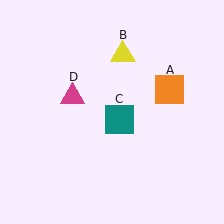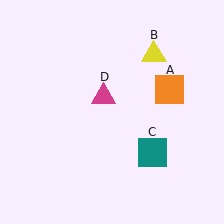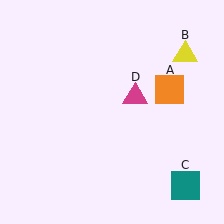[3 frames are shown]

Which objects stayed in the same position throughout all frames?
Orange square (object A) remained stationary.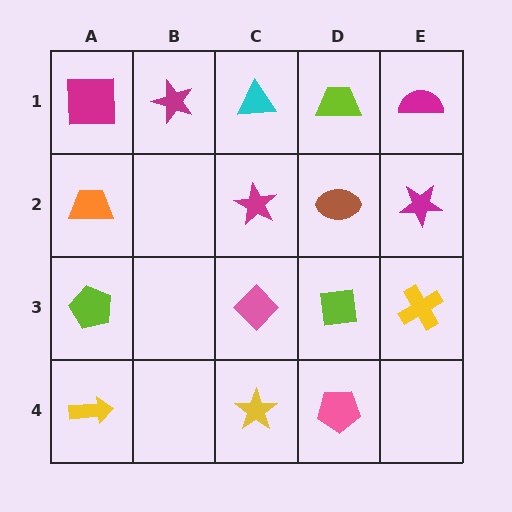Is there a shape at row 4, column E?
No, that cell is empty.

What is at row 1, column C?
A cyan triangle.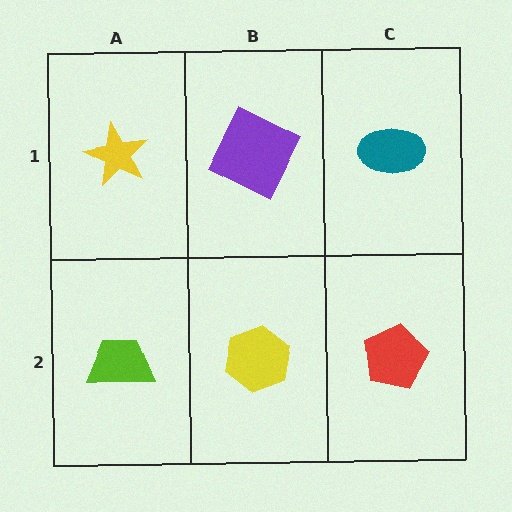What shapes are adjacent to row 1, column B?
A yellow hexagon (row 2, column B), a yellow star (row 1, column A), a teal ellipse (row 1, column C).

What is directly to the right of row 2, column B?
A red pentagon.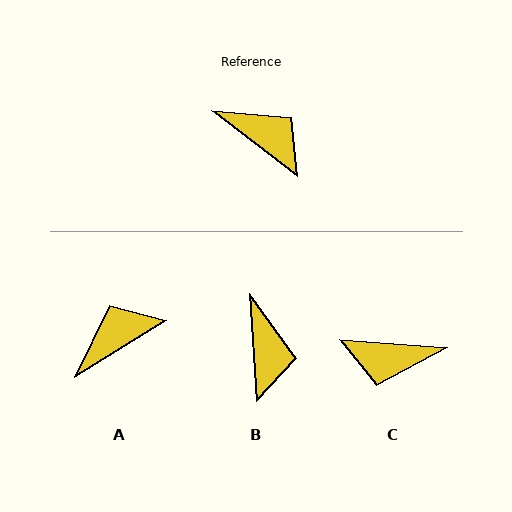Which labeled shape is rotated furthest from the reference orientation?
C, about 147 degrees away.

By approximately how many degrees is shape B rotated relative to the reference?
Approximately 49 degrees clockwise.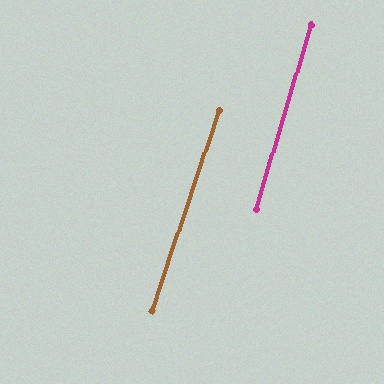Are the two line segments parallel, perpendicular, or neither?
Parallel — their directions differ by only 1.9°.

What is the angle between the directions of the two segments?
Approximately 2 degrees.